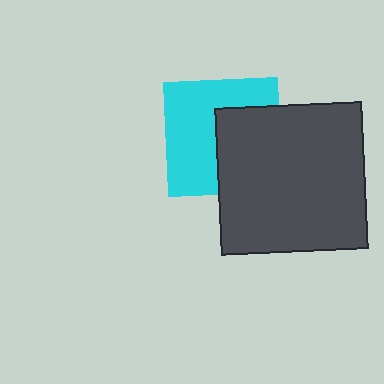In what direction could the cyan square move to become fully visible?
The cyan square could move left. That would shift it out from behind the dark gray square entirely.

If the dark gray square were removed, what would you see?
You would see the complete cyan square.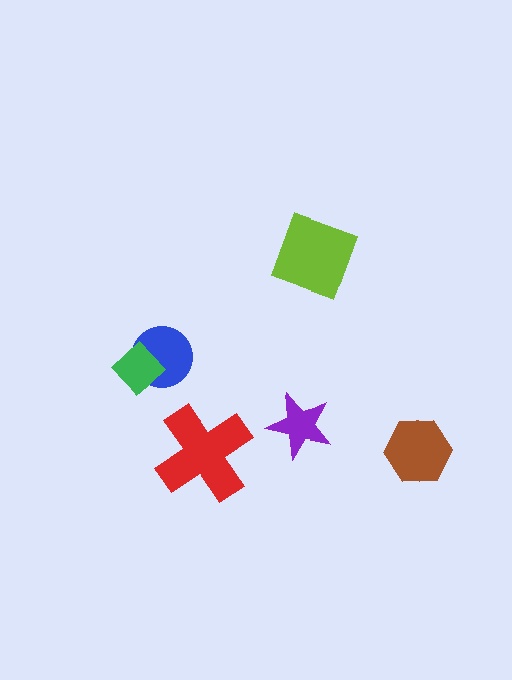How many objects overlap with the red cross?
0 objects overlap with the red cross.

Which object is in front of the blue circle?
The green diamond is in front of the blue circle.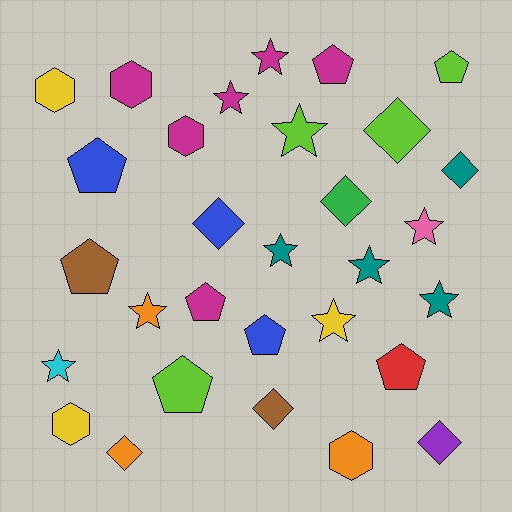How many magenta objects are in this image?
There are 6 magenta objects.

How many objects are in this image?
There are 30 objects.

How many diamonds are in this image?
There are 7 diamonds.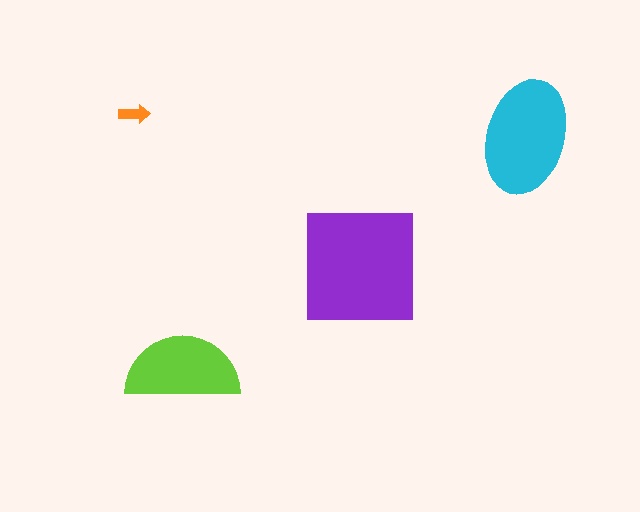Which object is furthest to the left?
The orange arrow is leftmost.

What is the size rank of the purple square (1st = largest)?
1st.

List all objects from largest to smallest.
The purple square, the cyan ellipse, the lime semicircle, the orange arrow.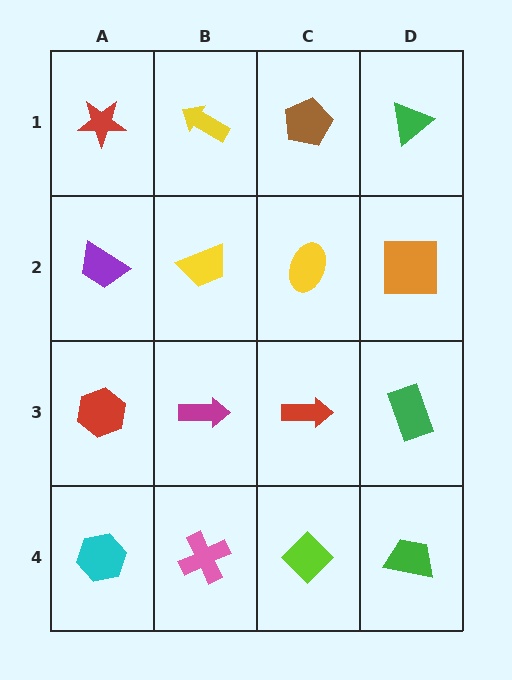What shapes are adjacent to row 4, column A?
A red hexagon (row 3, column A), a pink cross (row 4, column B).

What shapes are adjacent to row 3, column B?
A yellow trapezoid (row 2, column B), a pink cross (row 4, column B), a red hexagon (row 3, column A), a red arrow (row 3, column C).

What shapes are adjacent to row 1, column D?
An orange square (row 2, column D), a brown pentagon (row 1, column C).